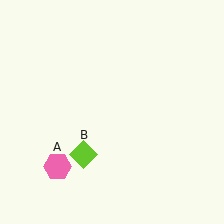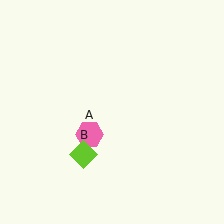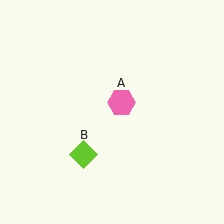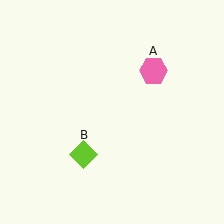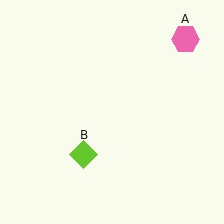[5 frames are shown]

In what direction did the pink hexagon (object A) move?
The pink hexagon (object A) moved up and to the right.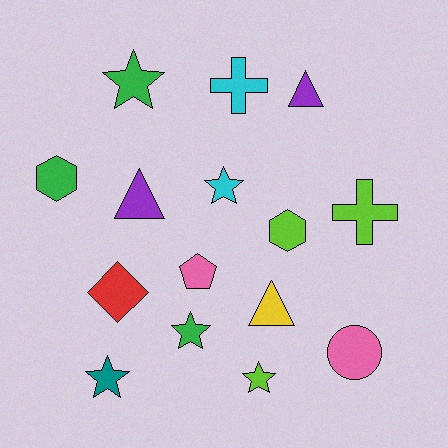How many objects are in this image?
There are 15 objects.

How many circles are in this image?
There is 1 circle.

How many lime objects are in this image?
There are 3 lime objects.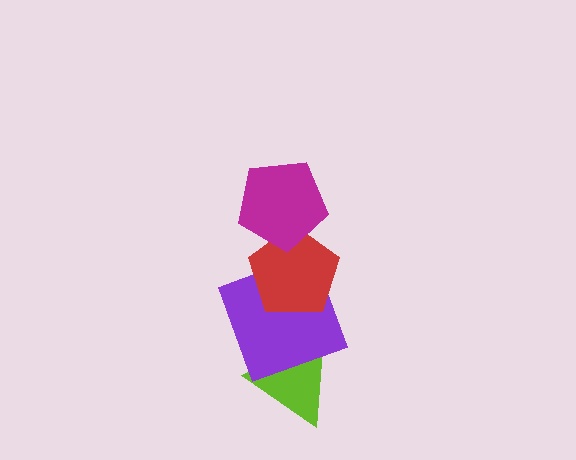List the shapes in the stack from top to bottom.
From top to bottom: the magenta pentagon, the red pentagon, the purple square, the lime triangle.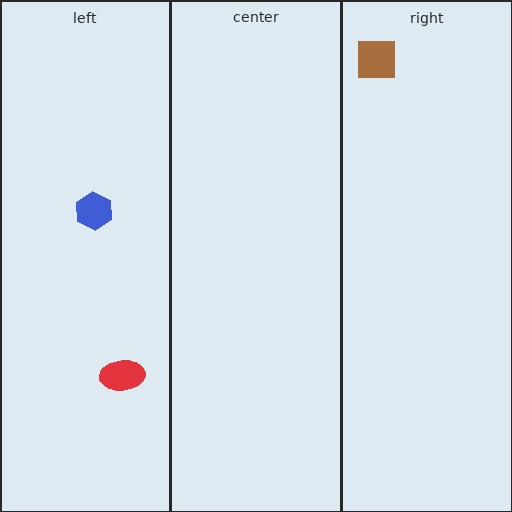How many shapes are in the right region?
1.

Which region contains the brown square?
The right region.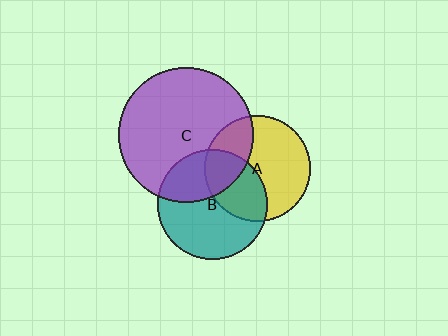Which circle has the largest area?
Circle C (purple).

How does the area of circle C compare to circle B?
Approximately 1.5 times.